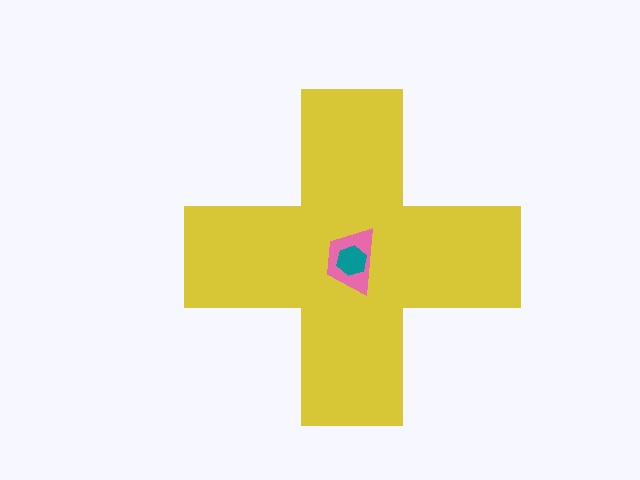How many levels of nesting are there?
3.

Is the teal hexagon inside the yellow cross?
Yes.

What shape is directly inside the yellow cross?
The pink trapezoid.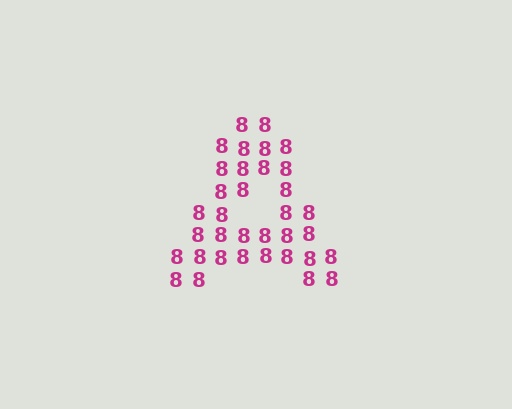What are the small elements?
The small elements are digit 8's.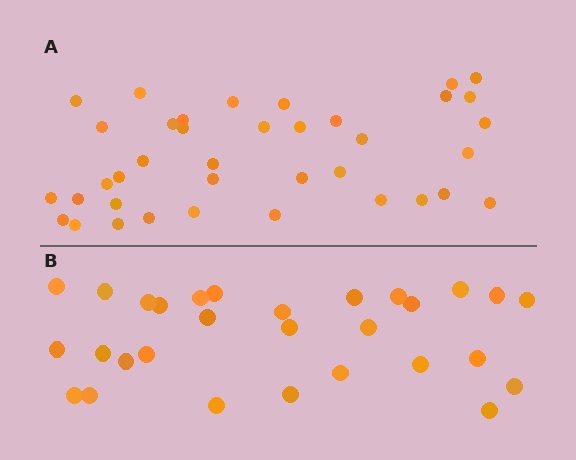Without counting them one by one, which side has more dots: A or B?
Region A (the top region) has more dots.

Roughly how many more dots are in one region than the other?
Region A has roughly 8 or so more dots than region B.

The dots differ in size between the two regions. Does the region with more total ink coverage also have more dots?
No. Region B has more total ink coverage because its dots are larger, but region A actually contains more individual dots. Total area can be misleading — the number of items is what matters here.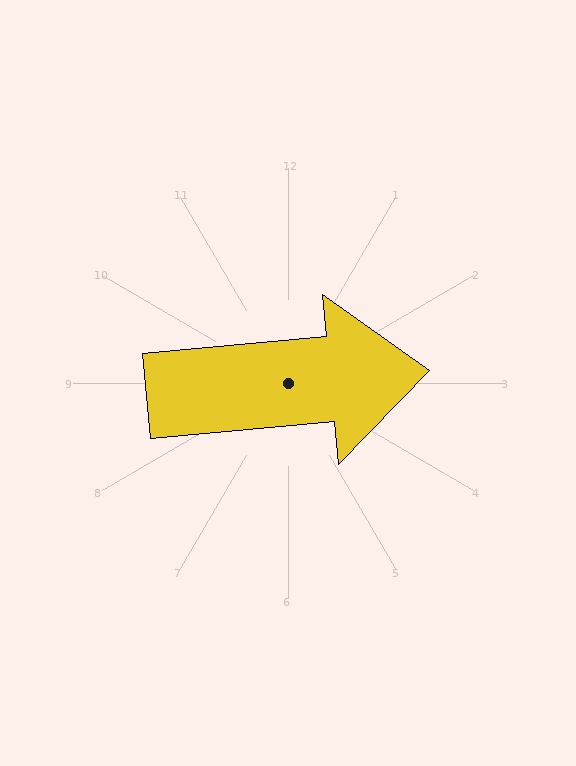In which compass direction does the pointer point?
East.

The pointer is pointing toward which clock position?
Roughly 3 o'clock.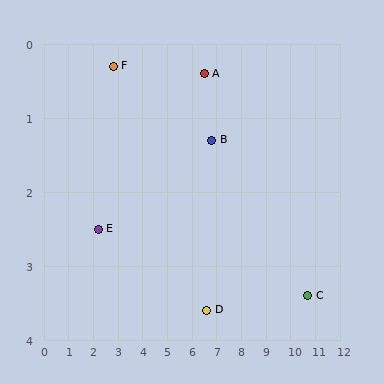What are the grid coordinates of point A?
Point A is at approximately (6.5, 0.4).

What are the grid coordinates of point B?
Point B is at approximately (6.8, 1.3).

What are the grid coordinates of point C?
Point C is at approximately (10.7, 3.4).